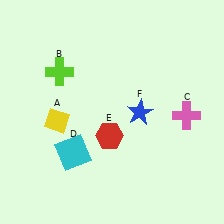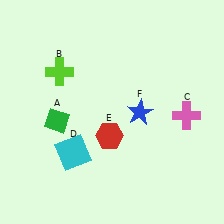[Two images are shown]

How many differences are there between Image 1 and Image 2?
There is 1 difference between the two images.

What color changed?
The diamond (A) changed from yellow in Image 1 to green in Image 2.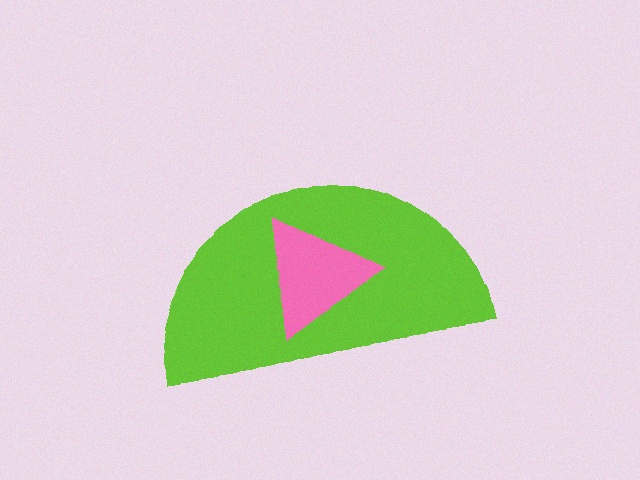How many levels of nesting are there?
2.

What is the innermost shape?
The pink triangle.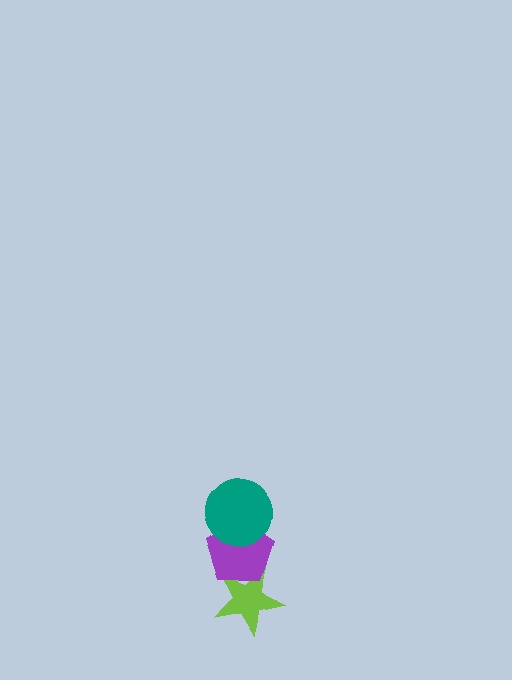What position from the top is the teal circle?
The teal circle is 1st from the top.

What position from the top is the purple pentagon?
The purple pentagon is 2nd from the top.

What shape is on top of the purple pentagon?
The teal circle is on top of the purple pentagon.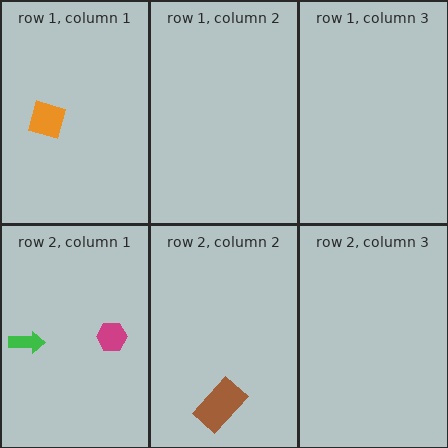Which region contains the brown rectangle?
The row 2, column 2 region.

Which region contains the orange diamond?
The row 1, column 1 region.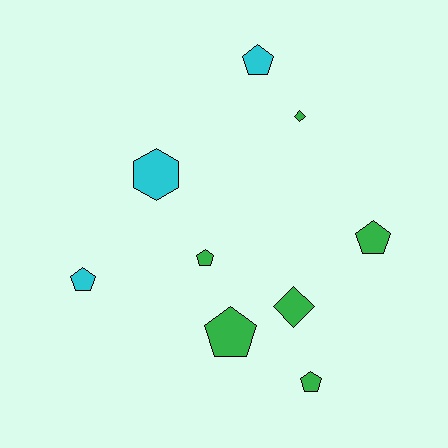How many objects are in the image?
There are 9 objects.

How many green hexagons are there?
There are no green hexagons.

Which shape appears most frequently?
Pentagon, with 6 objects.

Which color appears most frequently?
Green, with 6 objects.